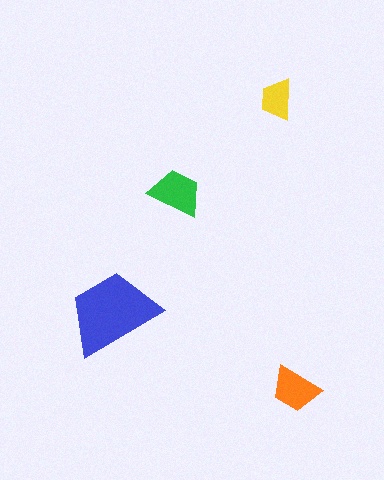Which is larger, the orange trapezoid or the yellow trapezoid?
The orange one.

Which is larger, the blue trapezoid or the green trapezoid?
The blue one.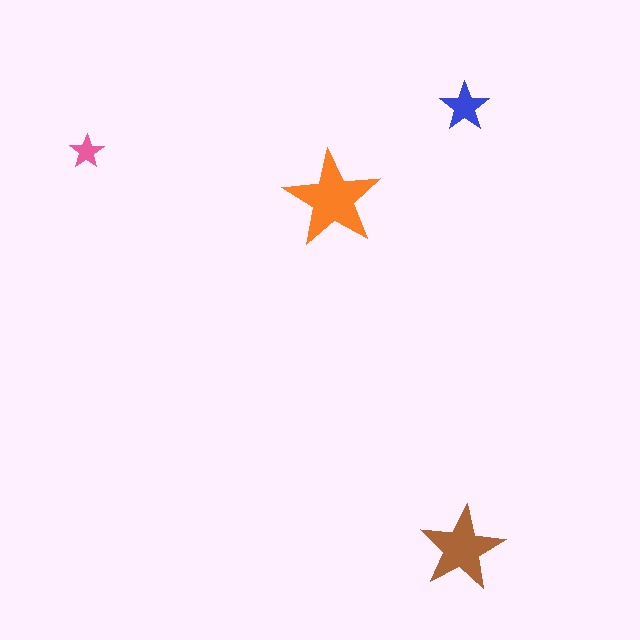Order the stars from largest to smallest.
the orange one, the brown one, the blue one, the pink one.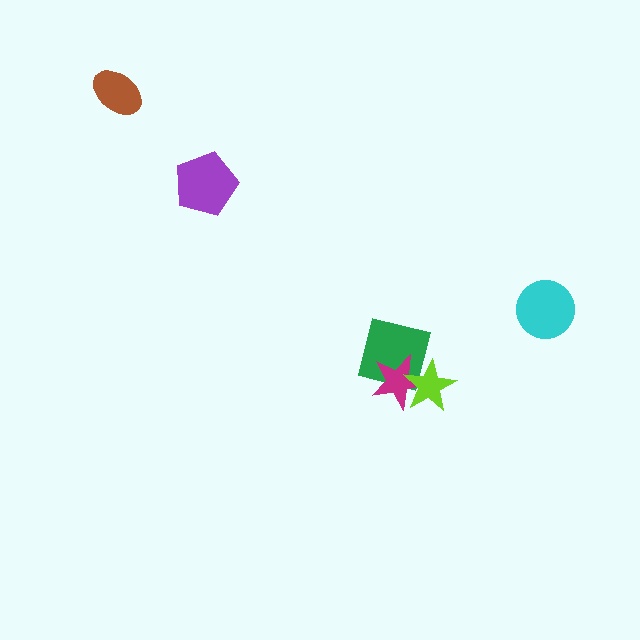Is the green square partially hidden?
Yes, it is partially covered by another shape.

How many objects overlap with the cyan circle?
0 objects overlap with the cyan circle.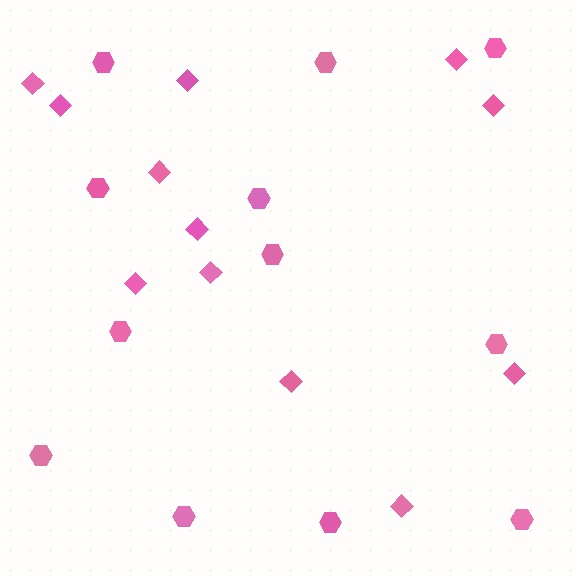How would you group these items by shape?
There are 2 groups: one group of hexagons (12) and one group of diamonds (12).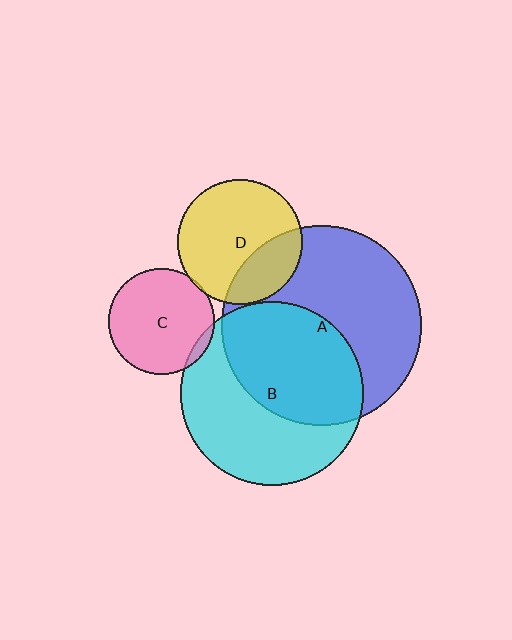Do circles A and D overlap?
Yes.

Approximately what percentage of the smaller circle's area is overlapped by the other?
Approximately 30%.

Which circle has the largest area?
Circle A (blue).